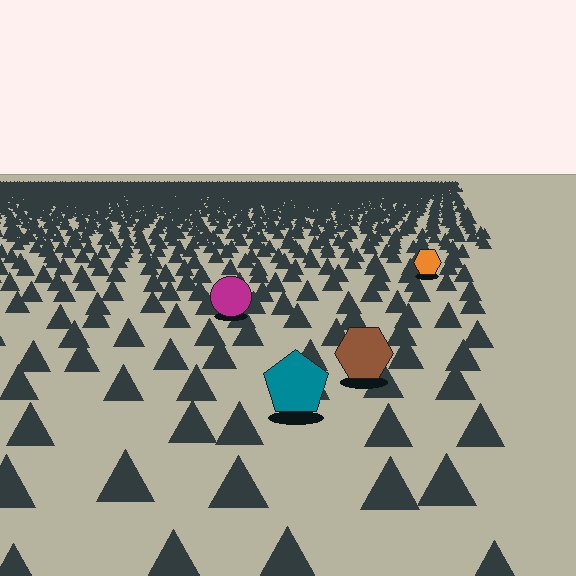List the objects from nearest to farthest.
From nearest to farthest: the teal pentagon, the brown hexagon, the magenta circle, the orange hexagon.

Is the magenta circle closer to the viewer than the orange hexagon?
Yes. The magenta circle is closer — you can tell from the texture gradient: the ground texture is coarser near it.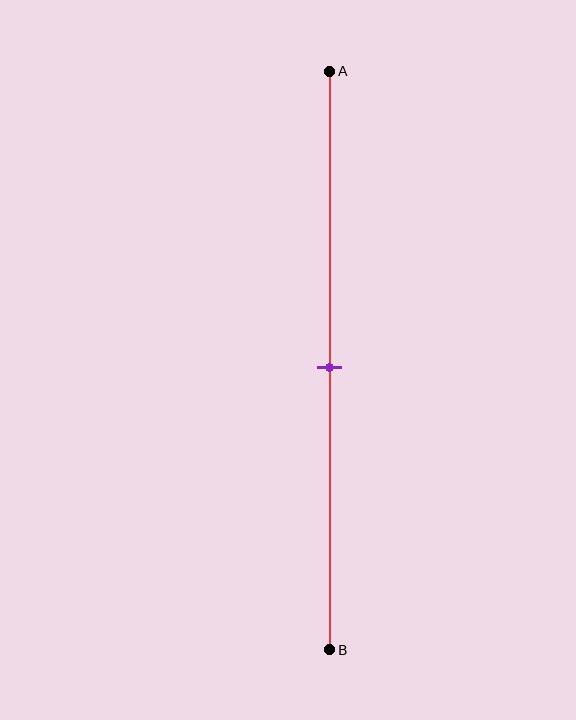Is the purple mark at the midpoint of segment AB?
Yes, the mark is approximately at the midpoint.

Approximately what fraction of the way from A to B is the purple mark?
The purple mark is approximately 50% of the way from A to B.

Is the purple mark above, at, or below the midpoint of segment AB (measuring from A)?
The purple mark is approximately at the midpoint of segment AB.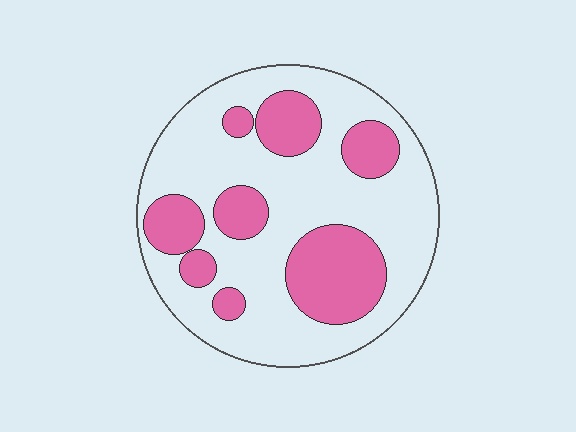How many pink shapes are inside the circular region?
8.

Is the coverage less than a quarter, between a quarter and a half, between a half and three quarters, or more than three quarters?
Between a quarter and a half.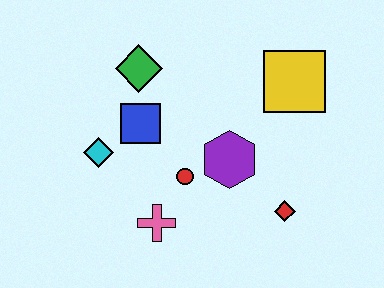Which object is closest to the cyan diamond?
The blue square is closest to the cyan diamond.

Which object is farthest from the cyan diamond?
The yellow square is farthest from the cyan diamond.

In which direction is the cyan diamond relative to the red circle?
The cyan diamond is to the left of the red circle.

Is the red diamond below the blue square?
Yes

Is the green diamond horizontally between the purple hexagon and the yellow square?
No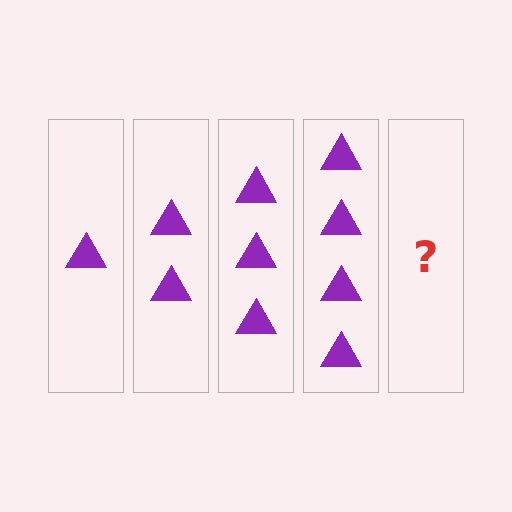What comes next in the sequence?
The next element should be 5 triangles.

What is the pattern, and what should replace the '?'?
The pattern is that each step adds one more triangle. The '?' should be 5 triangles.